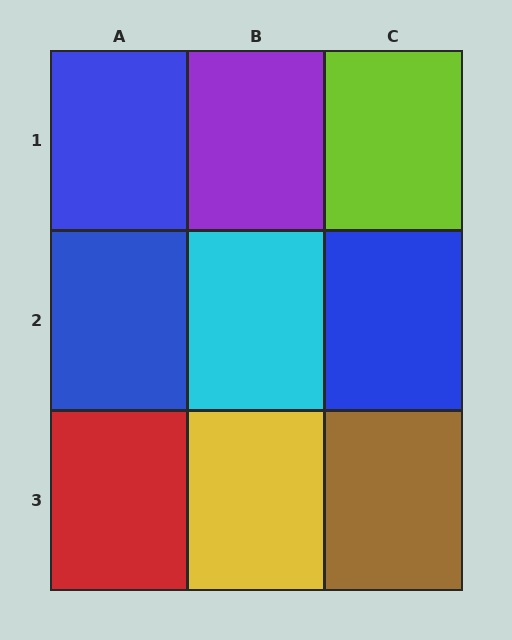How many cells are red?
1 cell is red.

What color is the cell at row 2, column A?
Blue.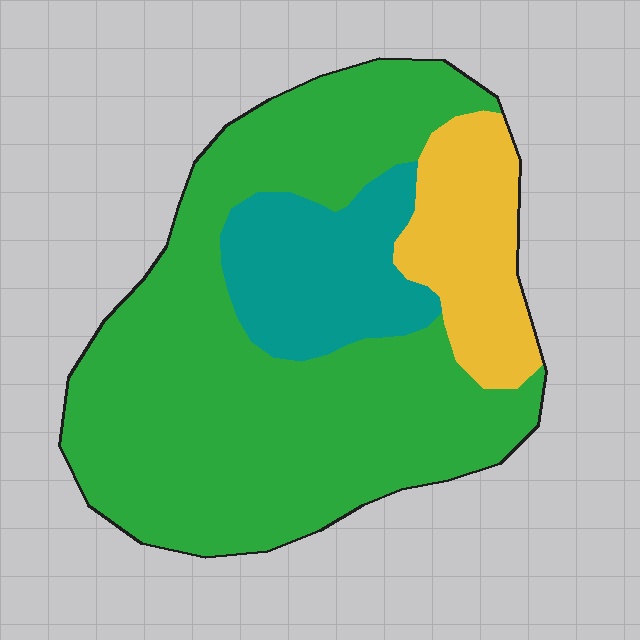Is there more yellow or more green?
Green.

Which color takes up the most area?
Green, at roughly 70%.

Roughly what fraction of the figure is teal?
Teal covers around 15% of the figure.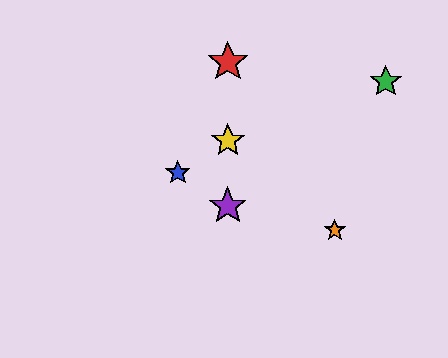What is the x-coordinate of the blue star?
The blue star is at x≈178.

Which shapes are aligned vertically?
The red star, the yellow star, the purple star are aligned vertically.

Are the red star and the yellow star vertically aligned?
Yes, both are at x≈228.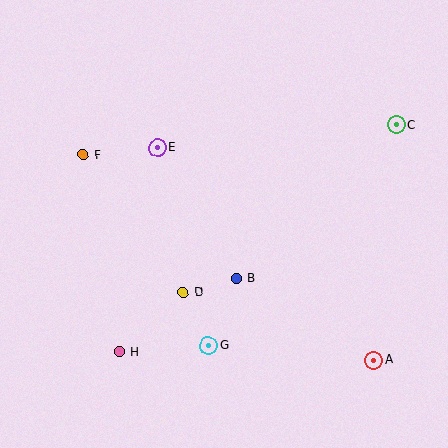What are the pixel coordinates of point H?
Point H is at (119, 352).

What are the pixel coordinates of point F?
Point F is at (83, 155).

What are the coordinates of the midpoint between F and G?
The midpoint between F and G is at (146, 250).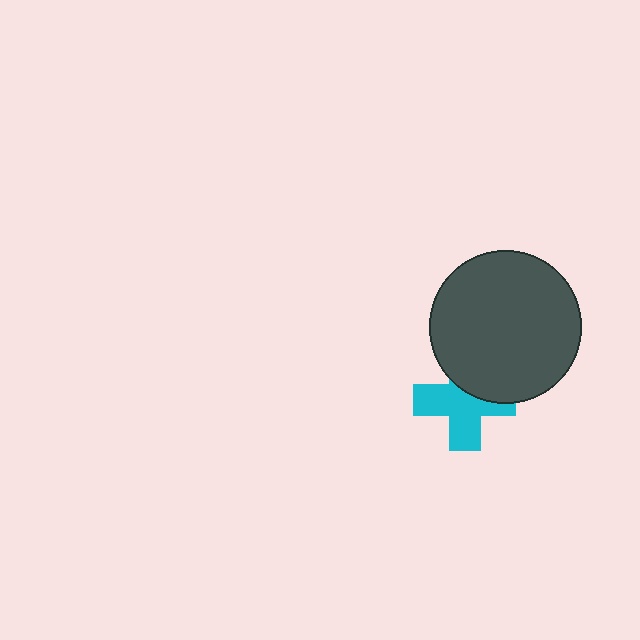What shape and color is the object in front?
The object in front is a dark gray circle.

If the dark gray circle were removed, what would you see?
You would see the complete cyan cross.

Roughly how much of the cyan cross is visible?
About half of it is visible (roughly 64%).